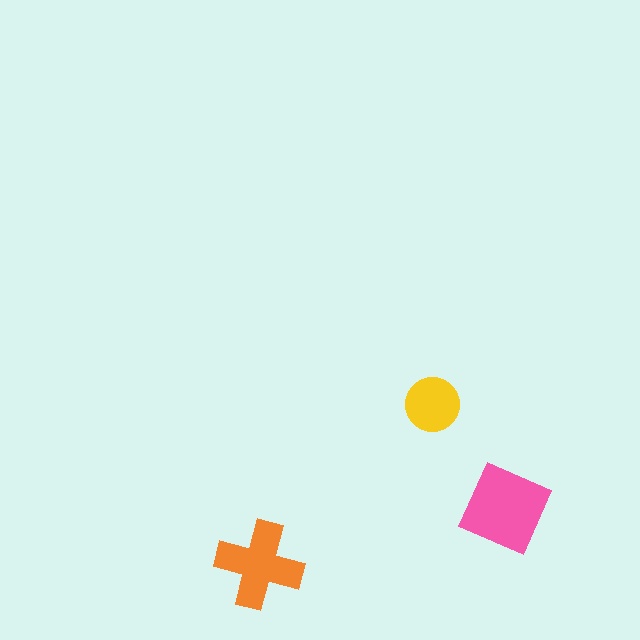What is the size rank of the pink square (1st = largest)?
1st.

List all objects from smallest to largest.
The yellow circle, the orange cross, the pink square.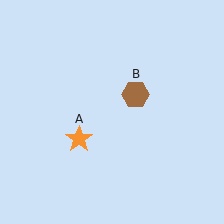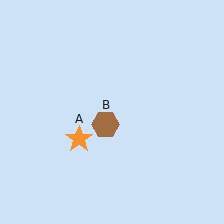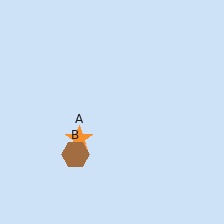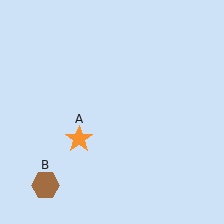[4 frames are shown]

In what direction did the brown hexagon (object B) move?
The brown hexagon (object B) moved down and to the left.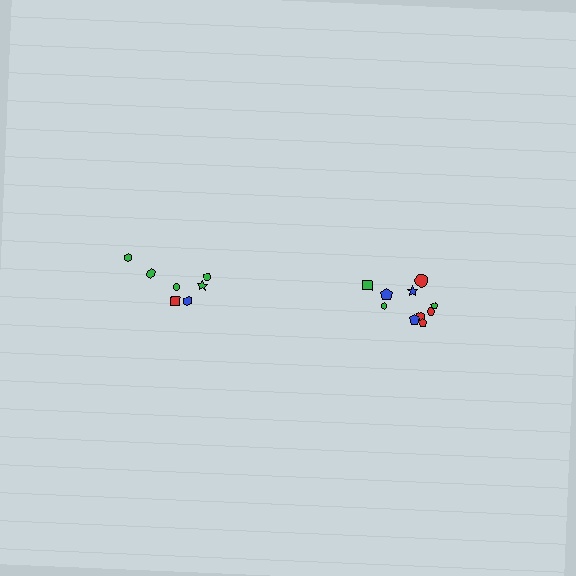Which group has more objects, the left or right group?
The right group.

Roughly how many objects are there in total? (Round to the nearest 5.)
Roughly 15 objects in total.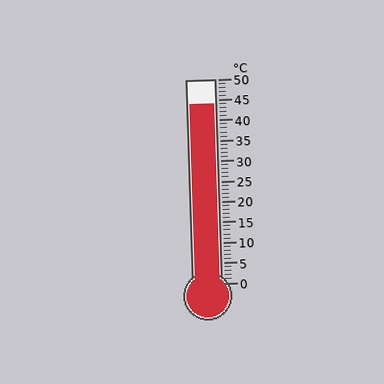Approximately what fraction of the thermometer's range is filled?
The thermometer is filled to approximately 90% of its range.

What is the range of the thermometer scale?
The thermometer scale ranges from 0°C to 50°C.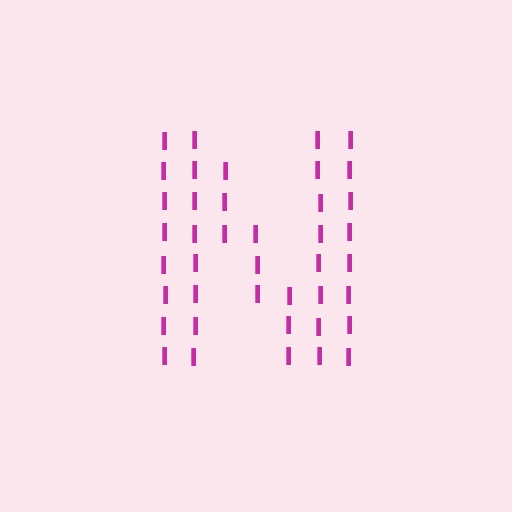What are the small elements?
The small elements are letter I's.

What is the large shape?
The large shape is the letter N.